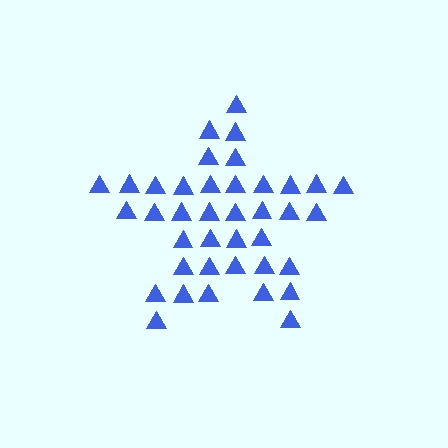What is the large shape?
The large shape is a star.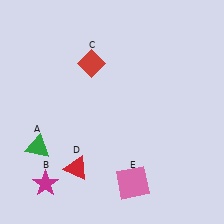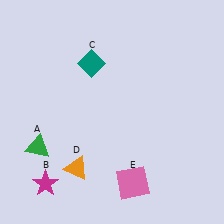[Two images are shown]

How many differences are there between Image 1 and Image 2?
There are 2 differences between the two images.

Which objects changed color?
C changed from red to teal. D changed from red to orange.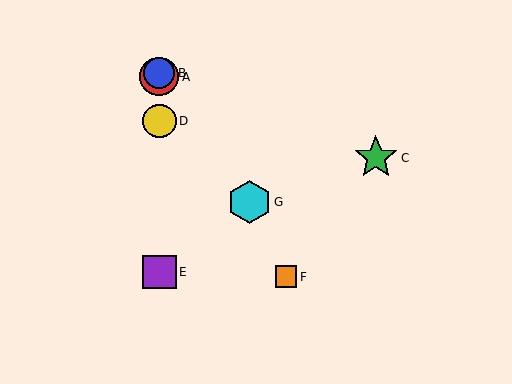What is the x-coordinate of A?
Object A is at x≈159.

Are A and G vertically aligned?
No, A is at x≈159 and G is at x≈250.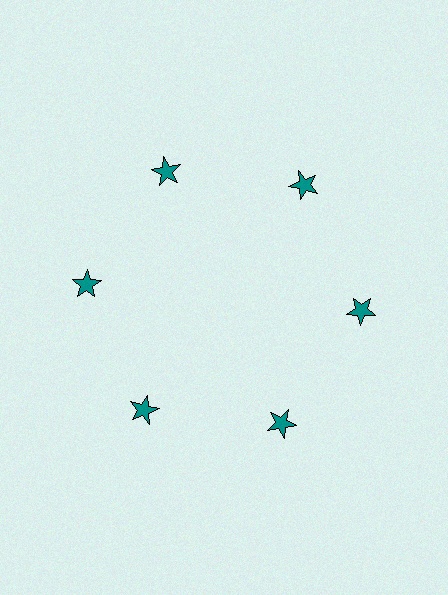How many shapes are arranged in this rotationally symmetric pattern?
There are 6 shapes, arranged in 6 groups of 1.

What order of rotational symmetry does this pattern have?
This pattern has 6-fold rotational symmetry.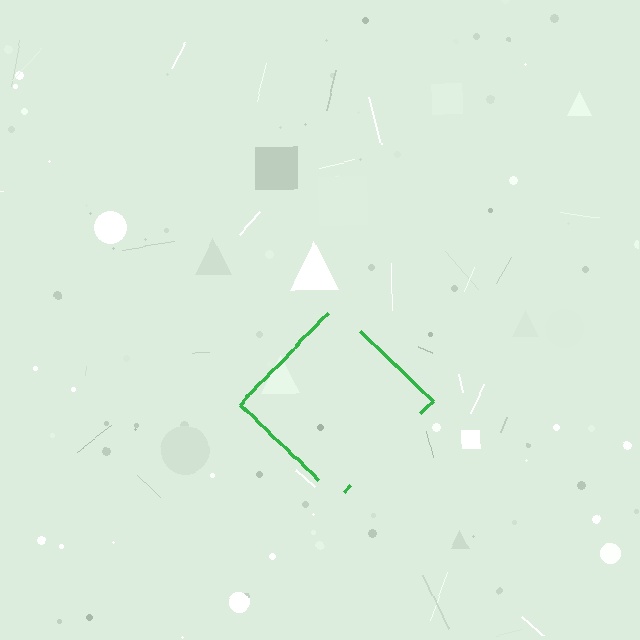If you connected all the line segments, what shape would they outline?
They would outline a diamond.